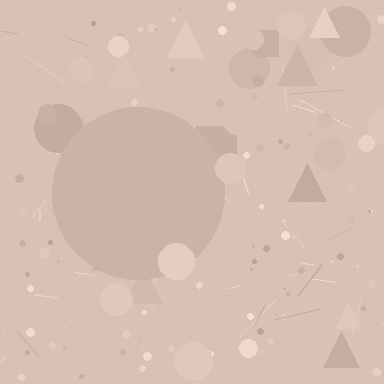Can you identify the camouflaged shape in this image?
The camouflaged shape is a circle.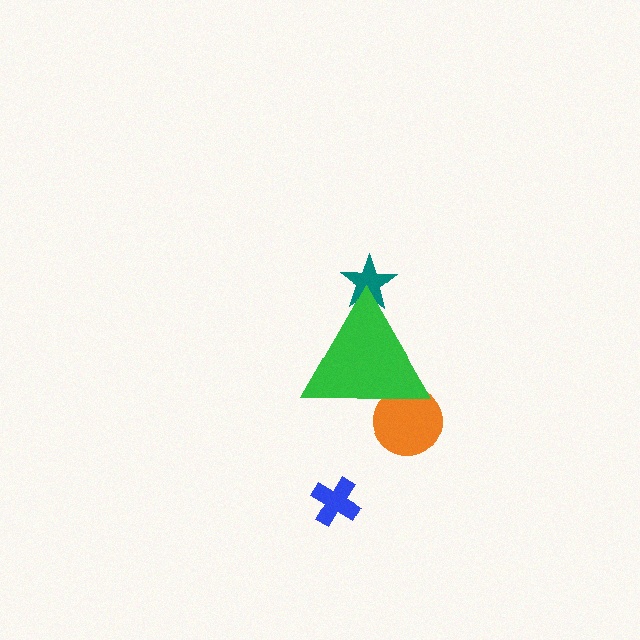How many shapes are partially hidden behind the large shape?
2 shapes are partially hidden.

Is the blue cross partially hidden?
No, the blue cross is fully visible.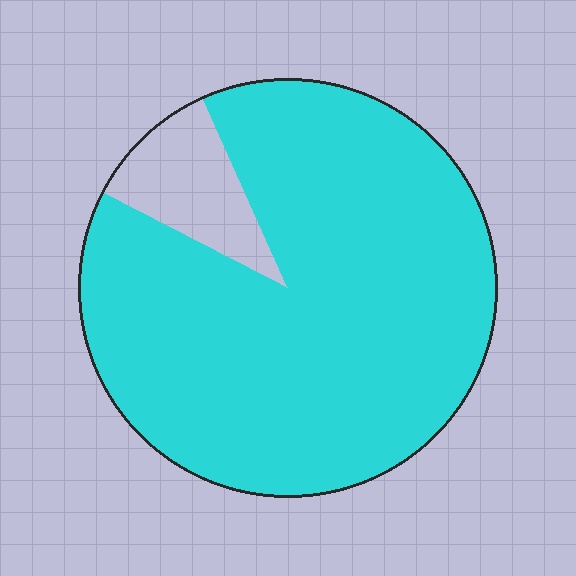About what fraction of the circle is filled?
About nine tenths (9/10).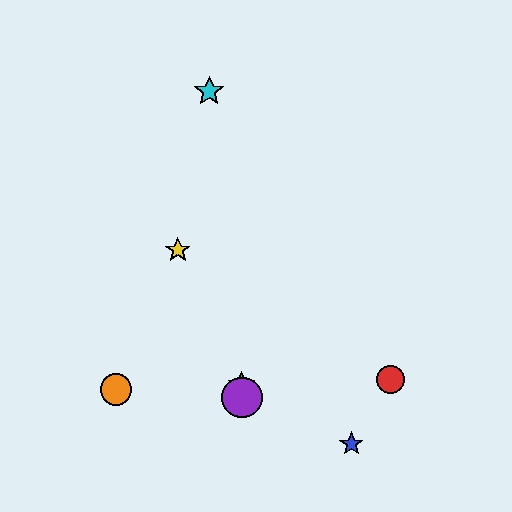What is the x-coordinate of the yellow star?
The yellow star is at x≈178.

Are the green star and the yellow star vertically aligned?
No, the green star is at x≈242 and the yellow star is at x≈178.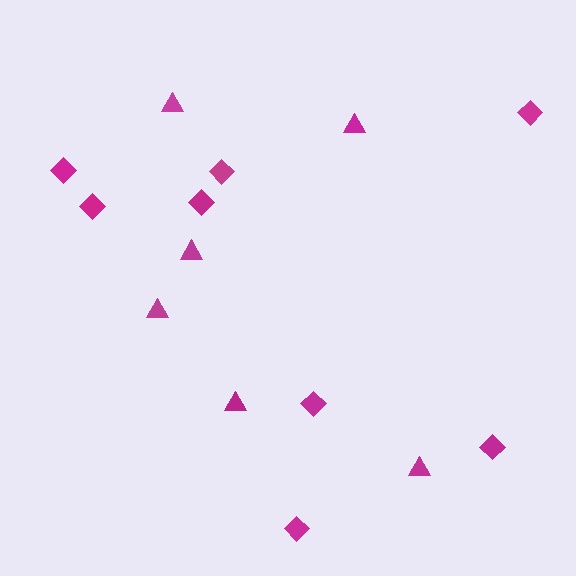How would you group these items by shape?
There are 2 groups: one group of diamonds (8) and one group of triangles (6).